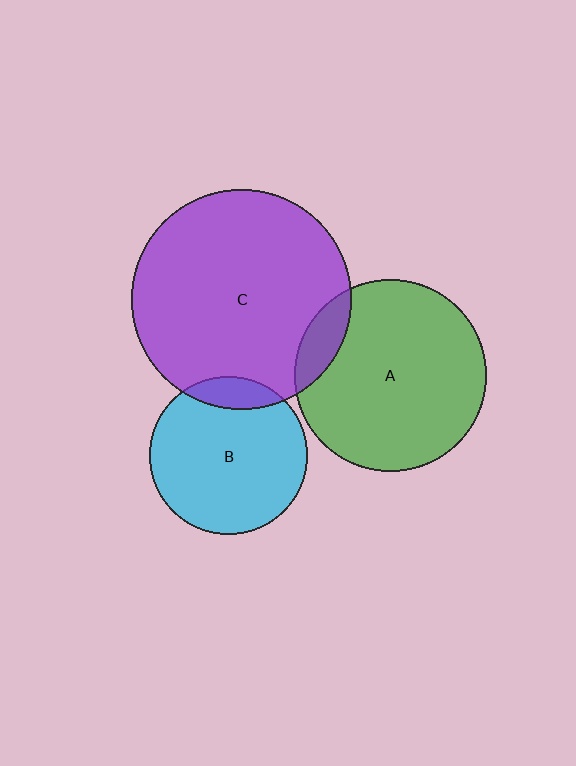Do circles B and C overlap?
Yes.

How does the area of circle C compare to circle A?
Approximately 1.3 times.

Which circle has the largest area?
Circle C (purple).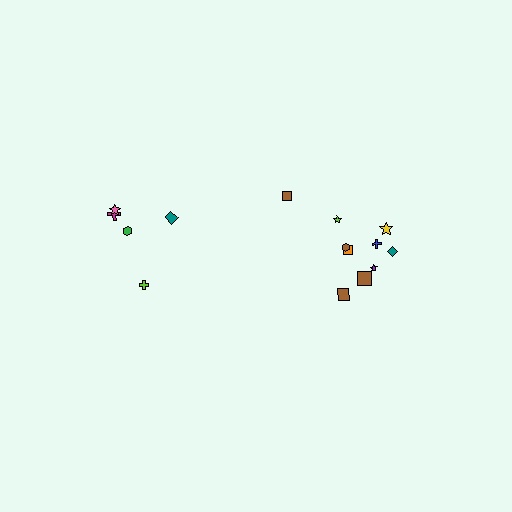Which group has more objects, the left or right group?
The right group.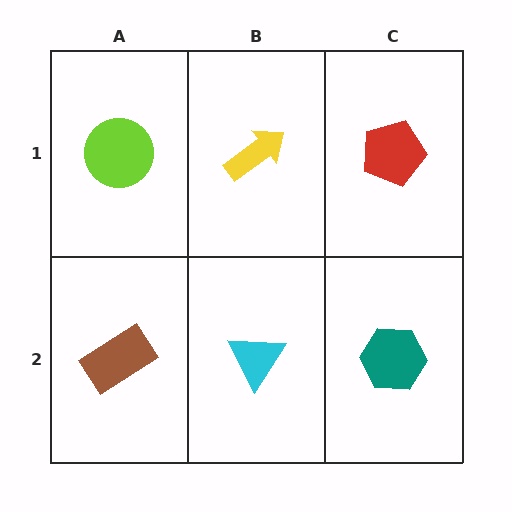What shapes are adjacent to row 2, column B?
A yellow arrow (row 1, column B), a brown rectangle (row 2, column A), a teal hexagon (row 2, column C).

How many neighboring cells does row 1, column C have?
2.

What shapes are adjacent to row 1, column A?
A brown rectangle (row 2, column A), a yellow arrow (row 1, column B).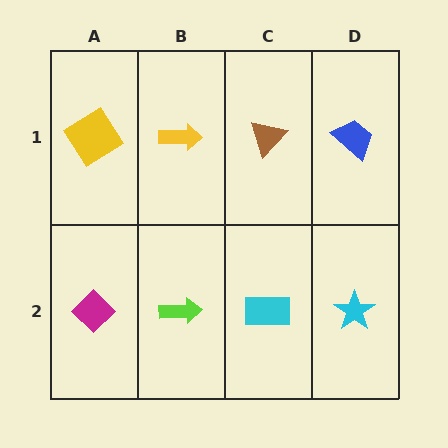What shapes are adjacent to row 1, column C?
A cyan rectangle (row 2, column C), a yellow arrow (row 1, column B), a blue trapezoid (row 1, column D).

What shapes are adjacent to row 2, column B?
A yellow arrow (row 1, column B), a magenta diamond (row 2, column A), a cyan rectangle (row 2, column C).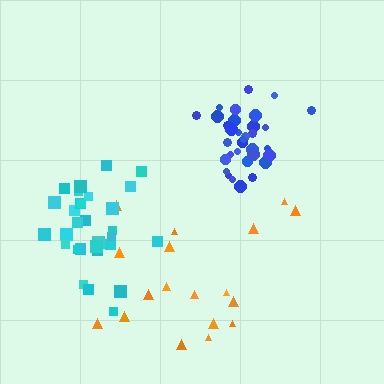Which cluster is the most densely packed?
Blue.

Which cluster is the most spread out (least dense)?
Orange.